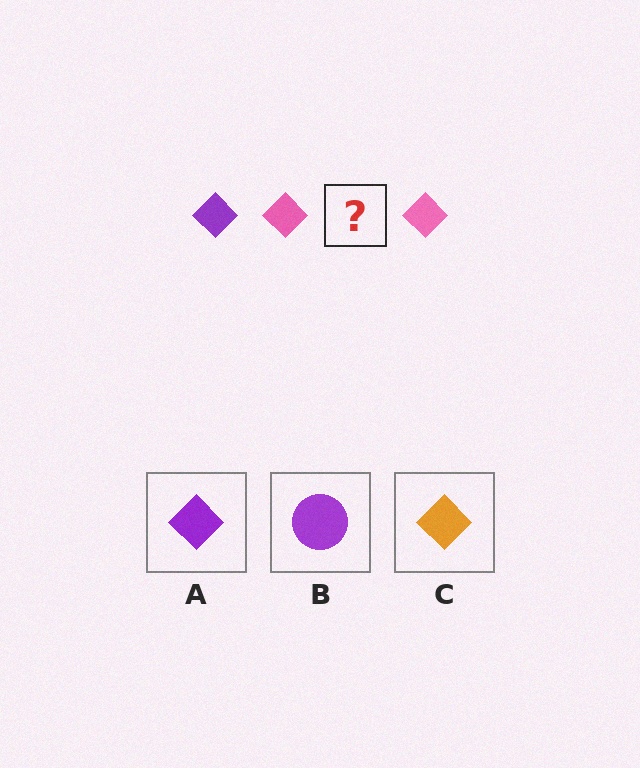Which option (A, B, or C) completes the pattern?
A.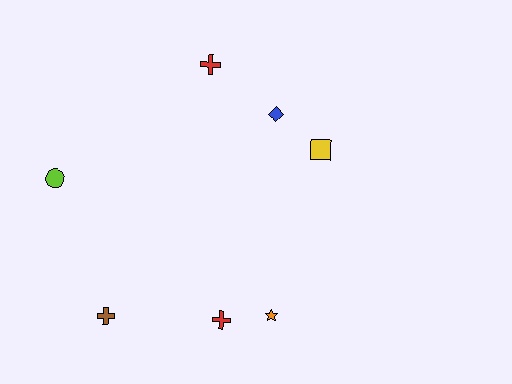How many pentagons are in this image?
There are no pentagons.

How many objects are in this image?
There are 7 objects.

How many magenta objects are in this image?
There are no magenta objects.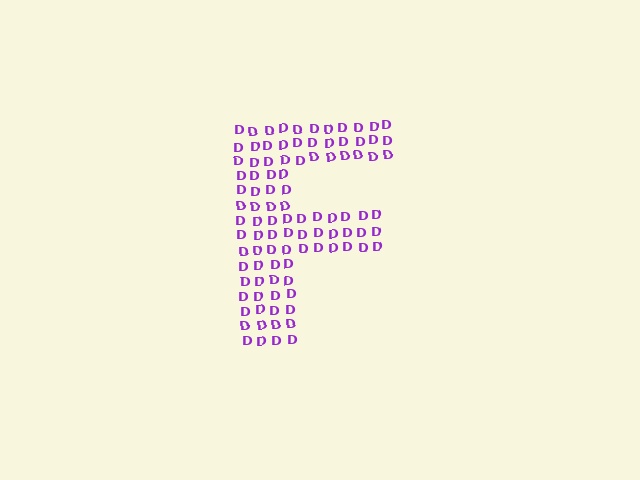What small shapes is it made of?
It is made of small letter D's.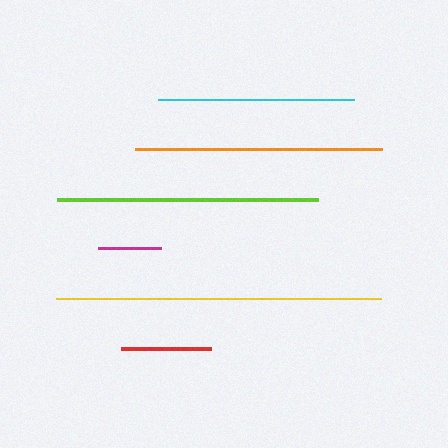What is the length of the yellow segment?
The yellow segment is approximately 325 pixels long.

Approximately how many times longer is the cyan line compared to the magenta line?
The cyan line is approximately 3.1 times the length of the magenta line.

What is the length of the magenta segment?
The magenta segment is approximately 64 pixels long.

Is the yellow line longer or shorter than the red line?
The yellow line is longer than the red line.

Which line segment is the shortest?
The magenta line is the shortest at approximately 64 pixels.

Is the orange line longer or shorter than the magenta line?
The orange line is longer than the magenta line.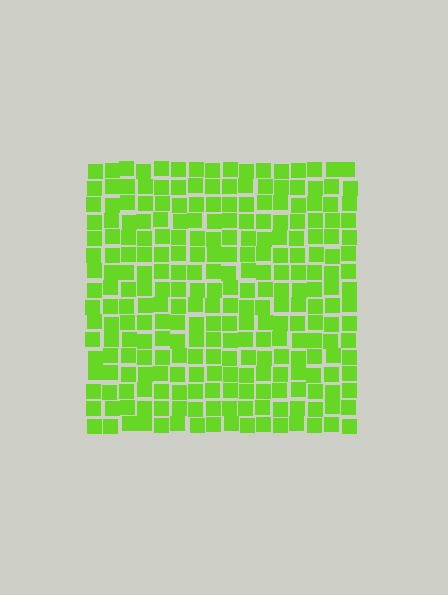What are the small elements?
The small elements are squares.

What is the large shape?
The large shape is a square.